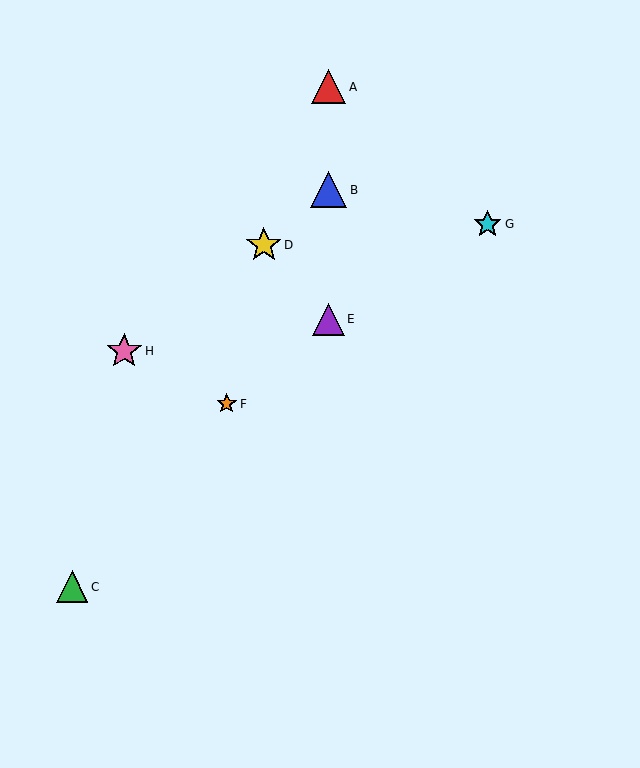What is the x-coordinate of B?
Object B is at x≈329.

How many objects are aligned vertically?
3 objects (A, B, E) are aligned vertically.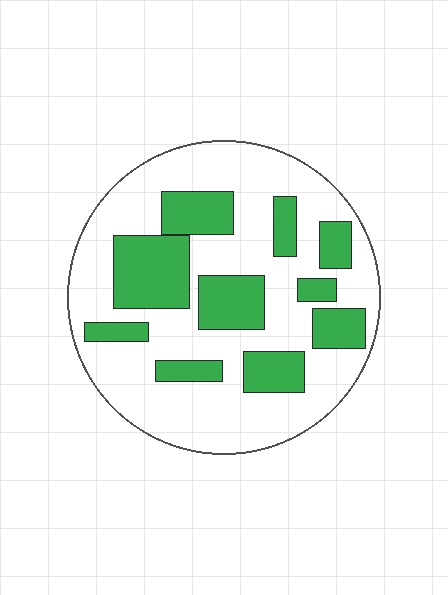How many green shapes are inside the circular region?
10.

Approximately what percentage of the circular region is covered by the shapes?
Approximately 30%.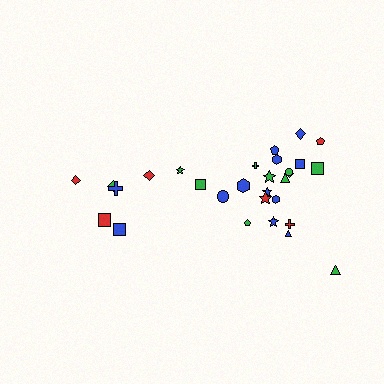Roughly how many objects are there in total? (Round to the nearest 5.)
Roughly 30 objects in total.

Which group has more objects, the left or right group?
The right group.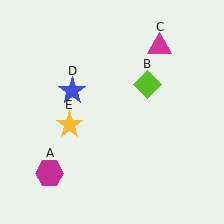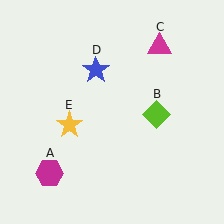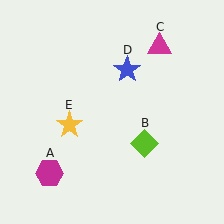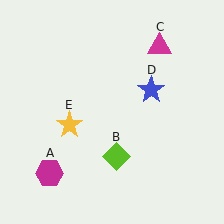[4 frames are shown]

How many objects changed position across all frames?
2 objects changed position: lime diamond (object B), blue star (object D).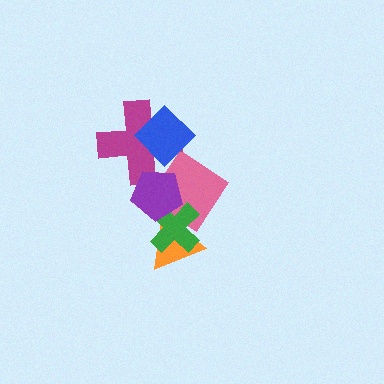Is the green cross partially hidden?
Yes, it is partially covered by another shape.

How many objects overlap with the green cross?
3 objects overlap with the green cross.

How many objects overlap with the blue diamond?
2 objects overlap with the blue diamond.